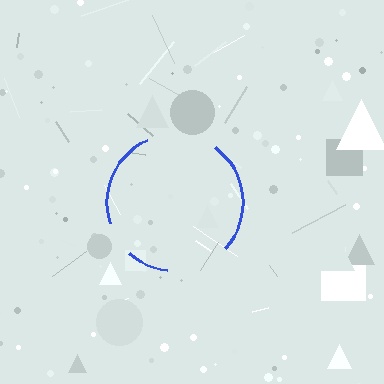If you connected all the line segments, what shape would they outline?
They would outline a circle.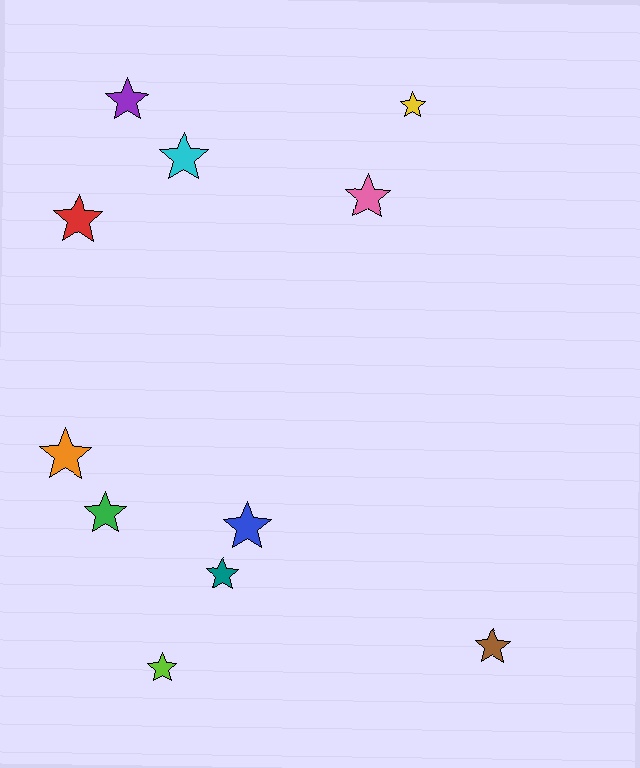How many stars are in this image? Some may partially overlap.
There are 11 stars.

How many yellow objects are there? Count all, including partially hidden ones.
There is 1 yellow object.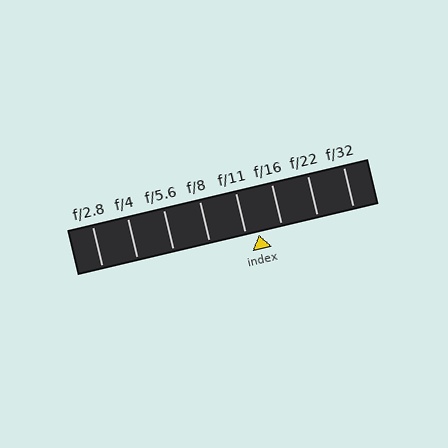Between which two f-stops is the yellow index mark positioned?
The index mark is between f/11 and f/16.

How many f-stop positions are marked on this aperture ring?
There are 8 f-stop positions marked.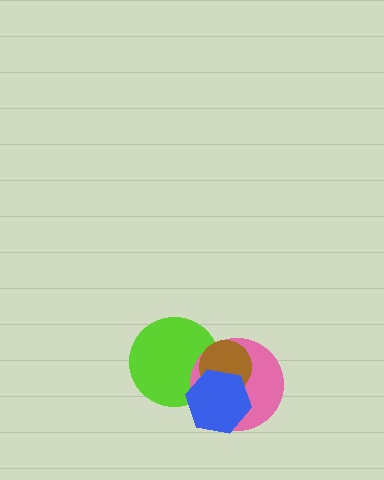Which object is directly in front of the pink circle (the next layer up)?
The brown circle is directly in front of the pink circle.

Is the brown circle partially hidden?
Yes, it is partially covered by another shape.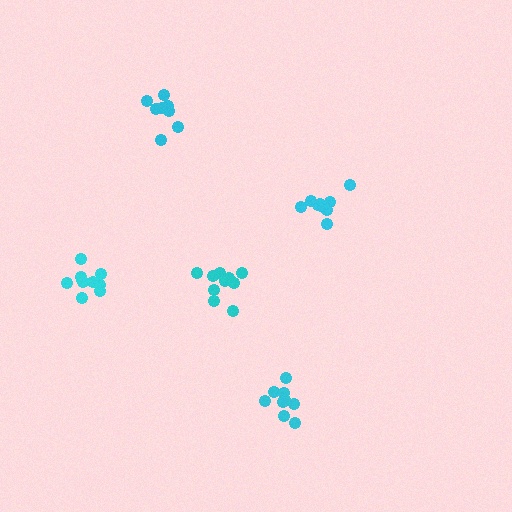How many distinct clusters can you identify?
There are 5 distinct clusters.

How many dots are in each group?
Group 1: 10 dots, Group 2: 9 dots, Group 3: 9 dots, Group 4: 10 dots, Group 5: 8 dots (46 total).